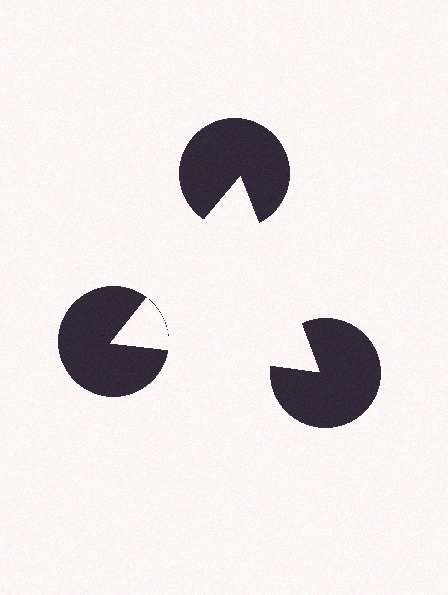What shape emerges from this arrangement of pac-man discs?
An illusory triangle — its edges are inferred from the aligned wedge cuts in the pac-man discs, not physically drawn.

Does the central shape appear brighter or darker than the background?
It typically appears slightly brighter than the background, even though no actual brightness change is drawn.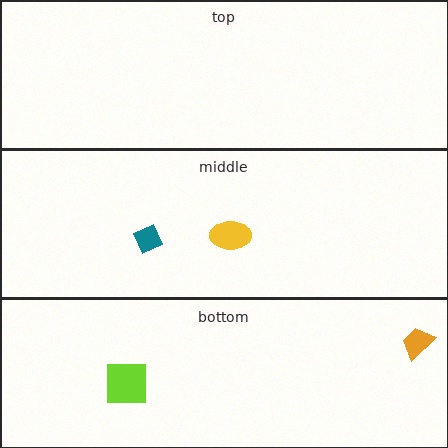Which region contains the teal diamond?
The middle region.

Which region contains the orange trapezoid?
The bottom region.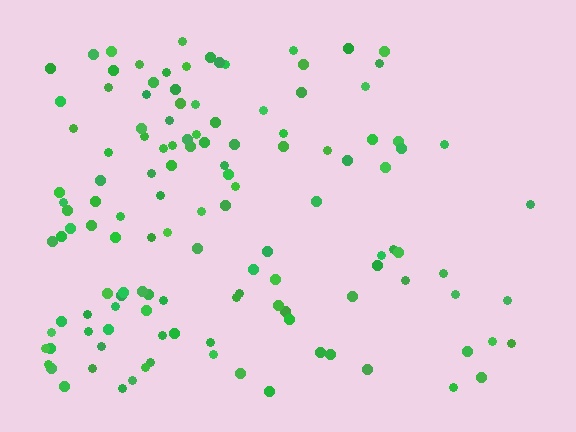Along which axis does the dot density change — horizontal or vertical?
Horizontal.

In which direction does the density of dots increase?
From right to left, with the left side densest.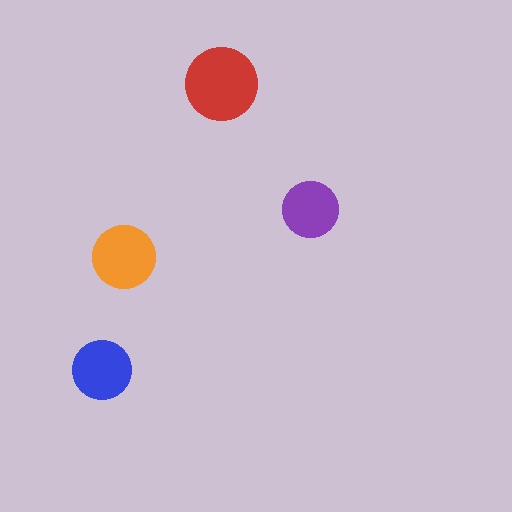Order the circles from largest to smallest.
the red one, the orange one, the blue one, the purple one.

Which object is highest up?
The red circle is topmost.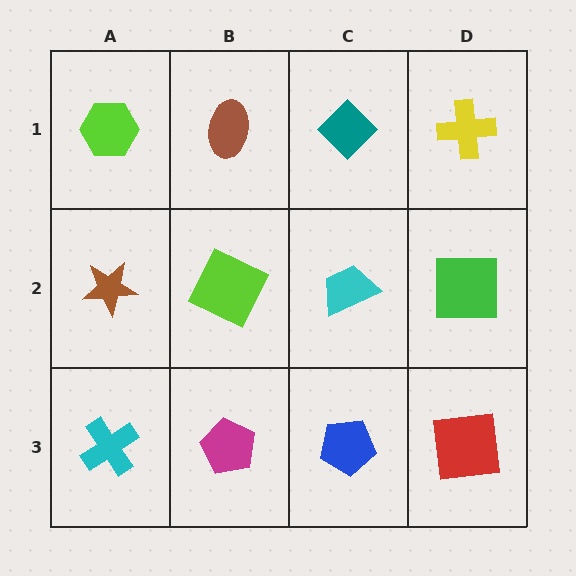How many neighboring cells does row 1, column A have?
2.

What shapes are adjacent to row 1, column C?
A cyan trapezoid (row 2, column C), a brown ellipse (row 1, column B), a yellow cross (row 1, column D).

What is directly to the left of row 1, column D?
A teal diamond.